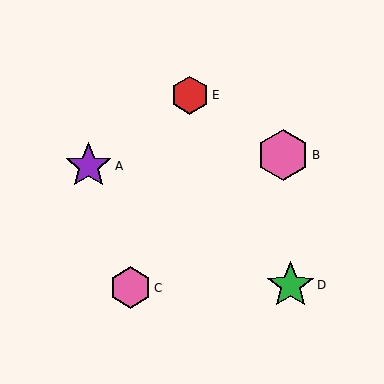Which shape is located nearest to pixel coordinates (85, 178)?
The purple star (labeled A) at (89, 166) is nearest to that location.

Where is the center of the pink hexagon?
The center of the pink hexagon is at (130, 288).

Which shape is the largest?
The pink hexagon (labeled B) is the largest.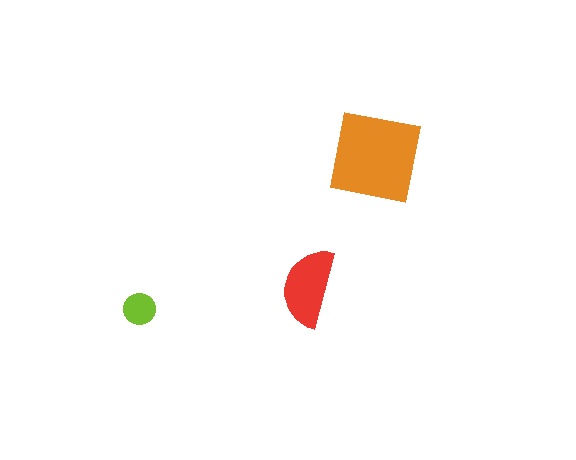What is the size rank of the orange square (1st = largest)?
1st.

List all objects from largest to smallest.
The orange square, the red semicircle, the lime circle.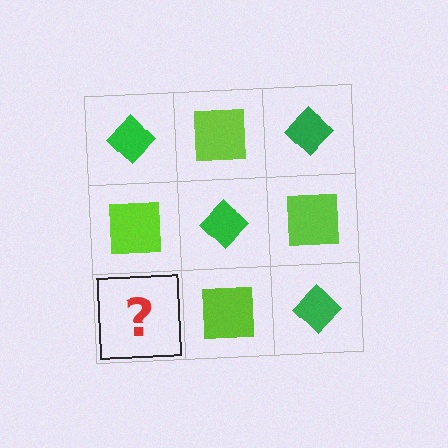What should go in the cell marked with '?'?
The missing cell should contain a green diamond.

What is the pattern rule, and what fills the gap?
The rule is that it alternates green diamond and lime square in a checkerboard pattern. The gap should be filled with a green diamond.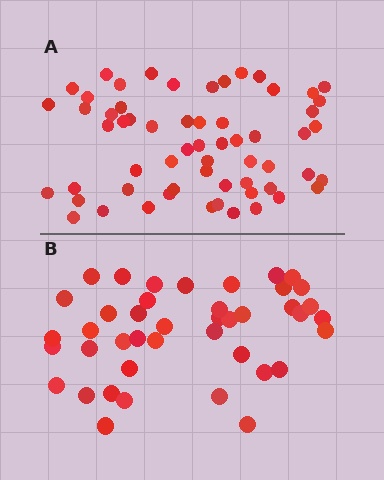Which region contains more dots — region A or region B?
Region A (the top region) has more dots.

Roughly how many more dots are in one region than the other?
Region A has approximately 20 more dots than region B.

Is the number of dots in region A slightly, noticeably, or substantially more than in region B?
Region A has noticeably more, but not dramatically so. The ratio is roughly 1.4 to 1.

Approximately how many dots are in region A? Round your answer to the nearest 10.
About 60 dots.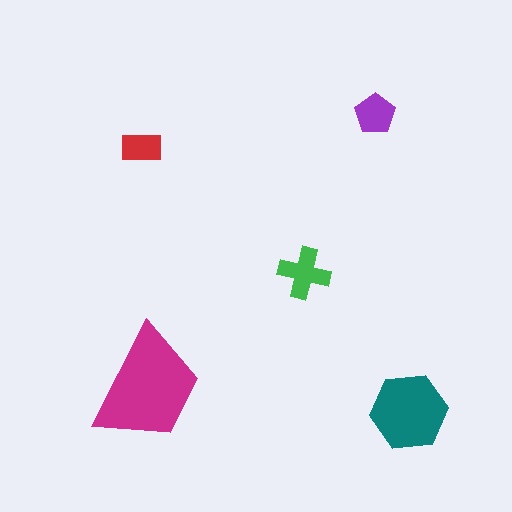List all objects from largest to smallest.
The magenta trapezoid, the teal hexagon, the green cross, the purple pentagon, the red rectangle.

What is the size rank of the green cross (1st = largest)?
3rd.